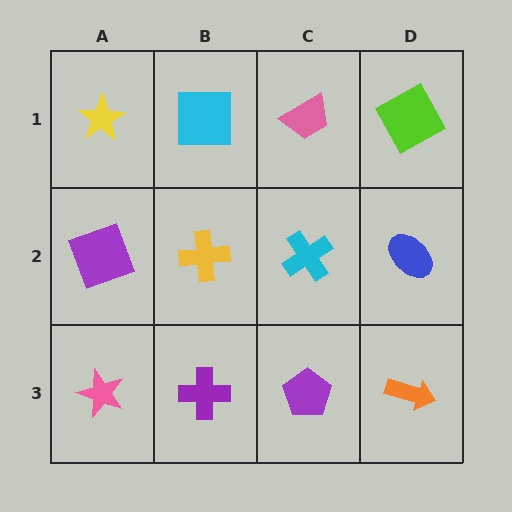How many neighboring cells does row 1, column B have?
3.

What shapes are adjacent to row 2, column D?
A lime square (row 1, column D), an orange arrow (row 3, column D), a cyan cross (row 2, column C).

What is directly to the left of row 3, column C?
A purple cross.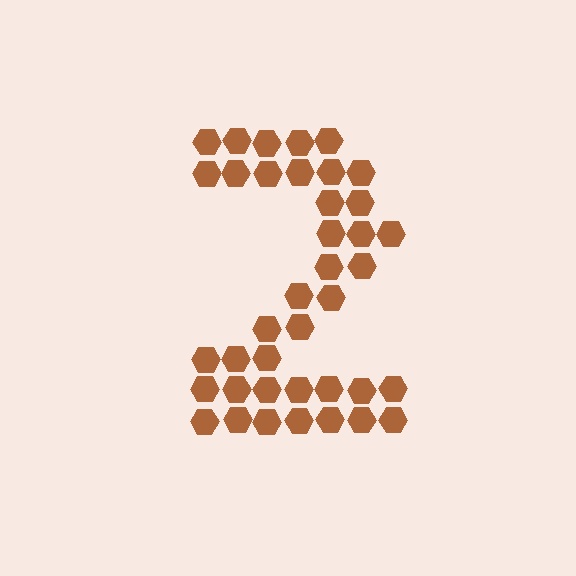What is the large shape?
The large shape is the digit 2.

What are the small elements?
The small elements are hexagons.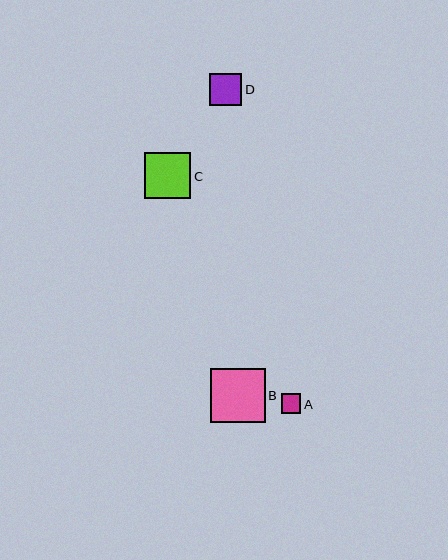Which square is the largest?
Square B is the largest with a size of approximately 55 pixels.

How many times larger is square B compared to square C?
Square B is approximately 1.2 times the size of square C.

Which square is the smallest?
Square A is the smallest with a size of approximately 20 pixels.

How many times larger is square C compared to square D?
Square C is approximately 1.4 times the size of square D.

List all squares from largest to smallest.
From largest to smallest: B, C, D, A.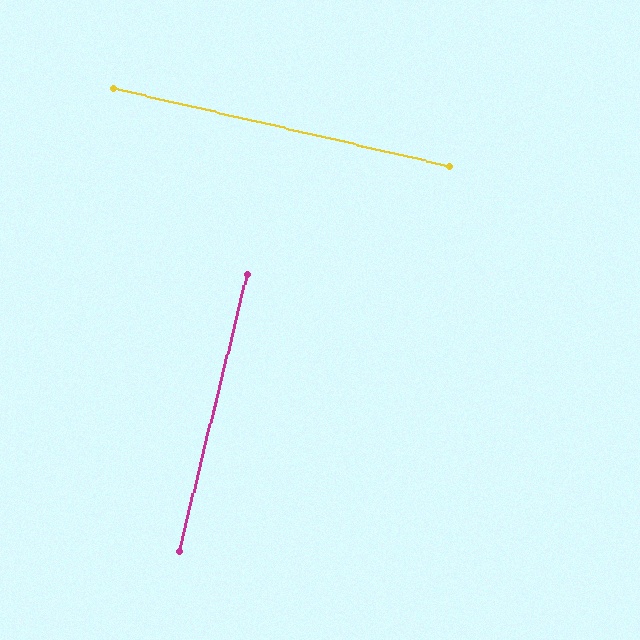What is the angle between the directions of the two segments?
Approximately 89 degrees.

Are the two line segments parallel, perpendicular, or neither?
Perpendicular — they meet at approximately 89°.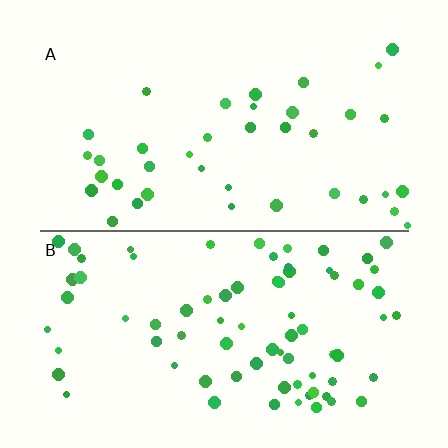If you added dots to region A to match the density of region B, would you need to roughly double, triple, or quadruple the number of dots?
Approximately double.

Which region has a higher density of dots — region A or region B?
B (the bottom).